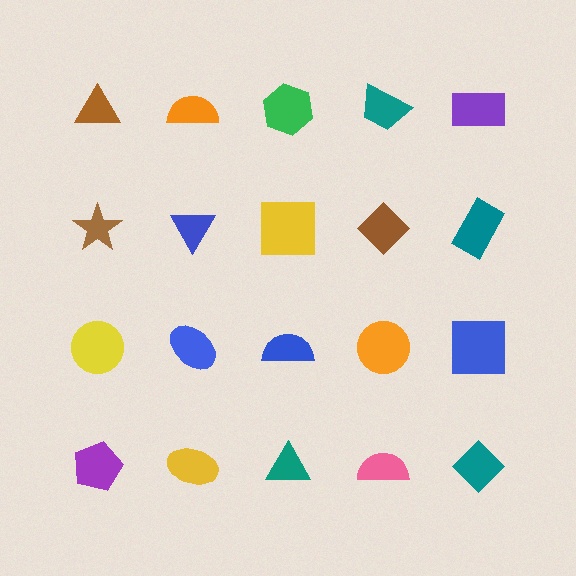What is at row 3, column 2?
A blue ellipse.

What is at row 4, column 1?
A purple pentagon.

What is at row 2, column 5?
A teal rectangle.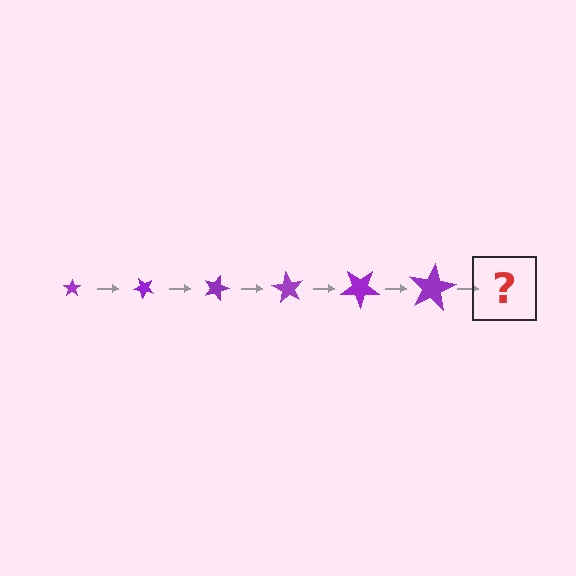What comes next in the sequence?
The next element should be a star, larger than the previous one and rotated 270 degrees from the start.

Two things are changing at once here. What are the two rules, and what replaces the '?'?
The two rules are that the star grows larger each step and it rotates 45 degrees each step. The '?' should be a star, larger than the previous one and rotated 270 degrees from the start.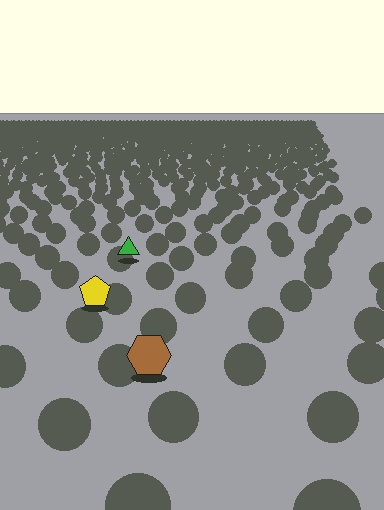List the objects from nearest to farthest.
From nearest to farthest: the brown hexagon, the yellow pentagon, the green triangle.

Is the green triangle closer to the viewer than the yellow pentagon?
No. The yellow pentagon is closer — you can tell from the texture gradient: the ground texture is coarser near it.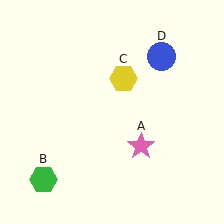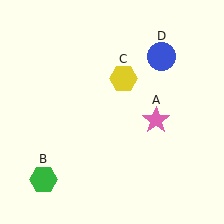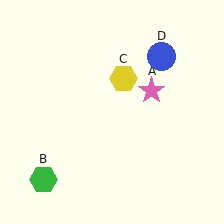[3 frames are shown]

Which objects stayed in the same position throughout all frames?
Green hexagon (object B) and yellow hexagon (object C) and blue circle (object D) remained stationary.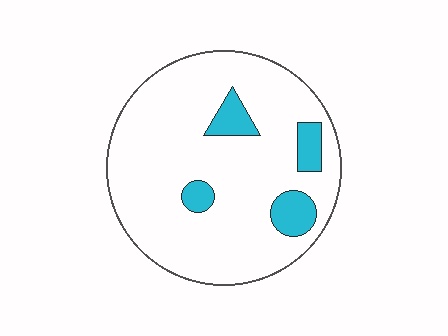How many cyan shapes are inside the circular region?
4.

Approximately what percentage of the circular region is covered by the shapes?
Approximately 10%.